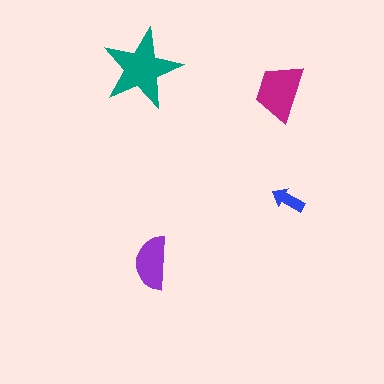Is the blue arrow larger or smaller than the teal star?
Smaller.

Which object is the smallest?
The blue arrow.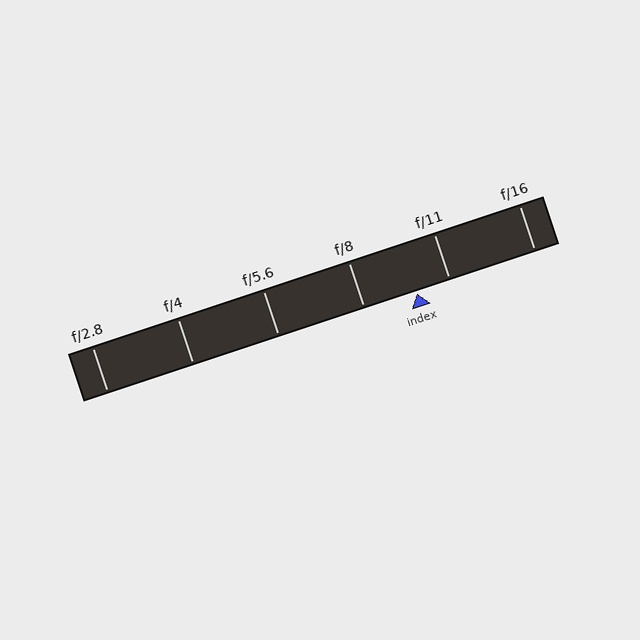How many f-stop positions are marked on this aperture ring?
There are 6 f-stop positions marked.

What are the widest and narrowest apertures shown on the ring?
The widest aperture shown is f/2.8 and the narrowest is f/16.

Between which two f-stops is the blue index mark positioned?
The index mark is between f/8 and f/11.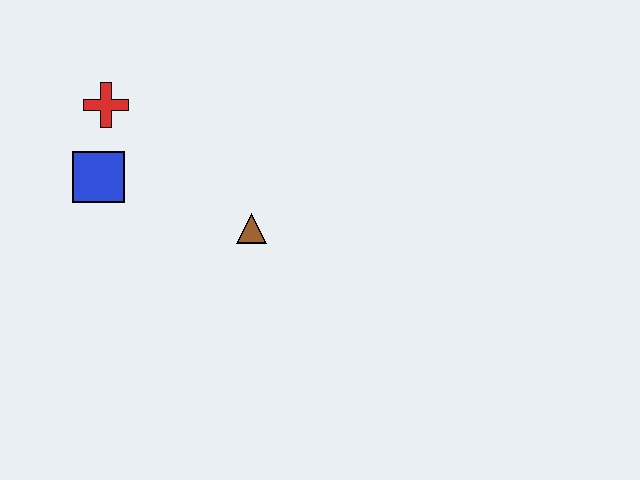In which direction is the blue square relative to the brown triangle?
The blue square is to the left of the brown triangle.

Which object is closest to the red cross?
The blue square is closest to the red cross.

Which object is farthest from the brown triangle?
The red cross is farthest from the brown triangle.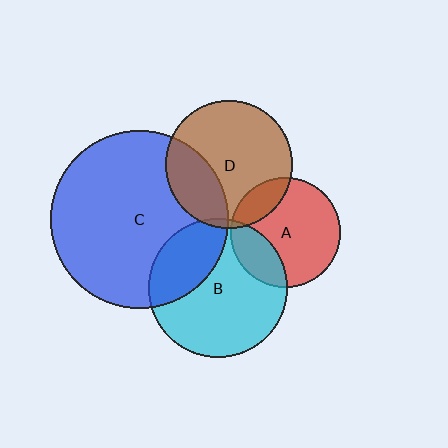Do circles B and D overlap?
Yes.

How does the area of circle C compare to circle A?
Approximately 2.7 times.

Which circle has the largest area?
Circle C (blue).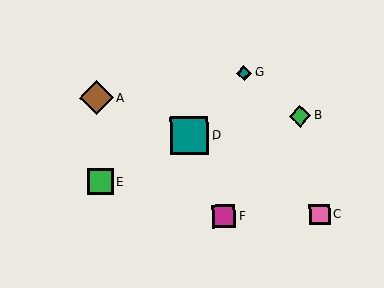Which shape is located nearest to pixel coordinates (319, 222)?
The pink square (labeled C) at (319, 215) is nearest to that location.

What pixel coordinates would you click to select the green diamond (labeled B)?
Click at (300, 116) to select the green diamond B.